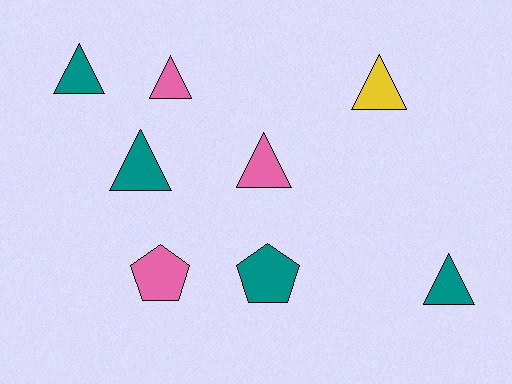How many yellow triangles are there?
There is 1 yellow triangle.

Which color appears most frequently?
Teal, with 4 objects.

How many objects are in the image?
There are 8 objects.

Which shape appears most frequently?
Triangle, with 6 objects.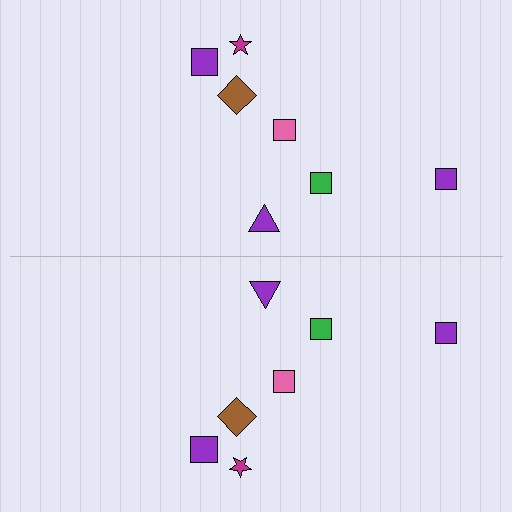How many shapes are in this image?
There are 14 shapes in this image.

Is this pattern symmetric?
Yes, this pattern has bilateral (reflection) symmetry.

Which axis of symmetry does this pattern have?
The pattern has a horizontal axis of symmetry running through the center of the image.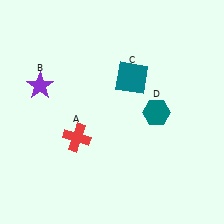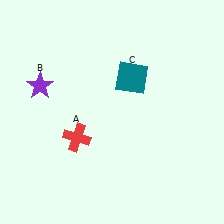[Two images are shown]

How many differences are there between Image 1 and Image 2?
There is 1 difference between the two images.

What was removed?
The teal hexagon (D) was removed in Image 2.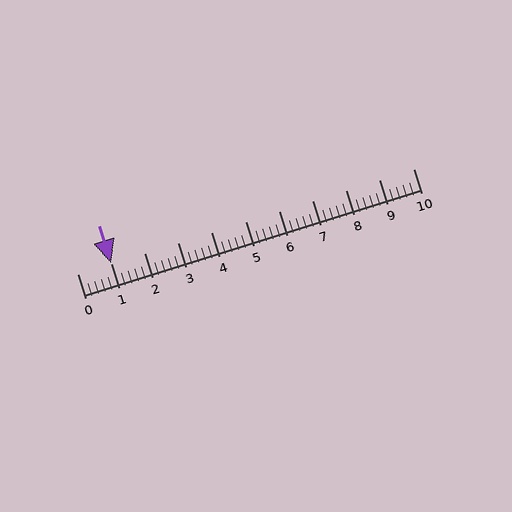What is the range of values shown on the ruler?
The ruler shows values from 0 to 10.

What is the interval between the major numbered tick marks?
The major tick marks are spaced 1 units apart.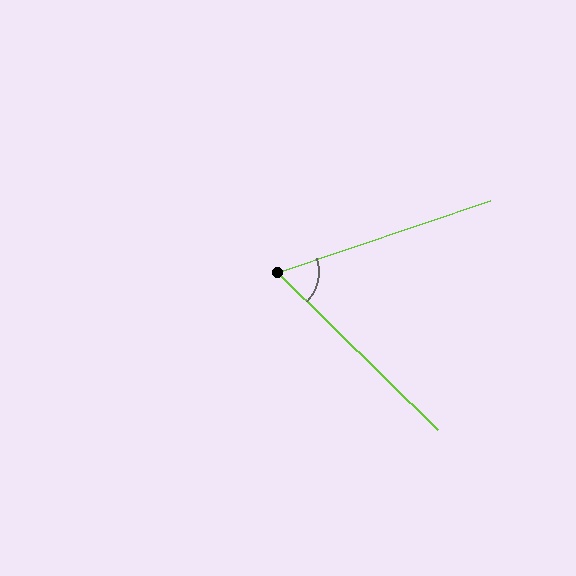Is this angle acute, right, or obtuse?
It is acute.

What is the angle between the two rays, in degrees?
Approximately 63 degrees.